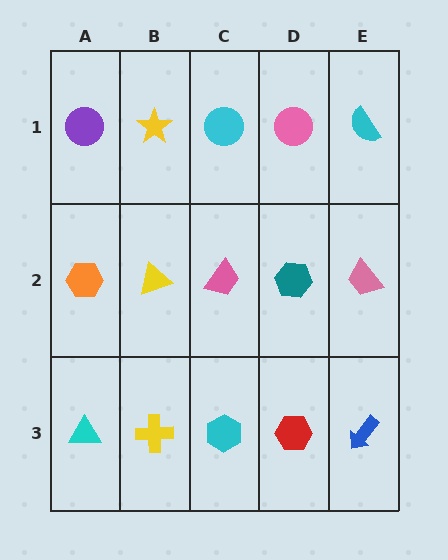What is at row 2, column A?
An orange hexagon.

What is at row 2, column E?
A pink trapezoid.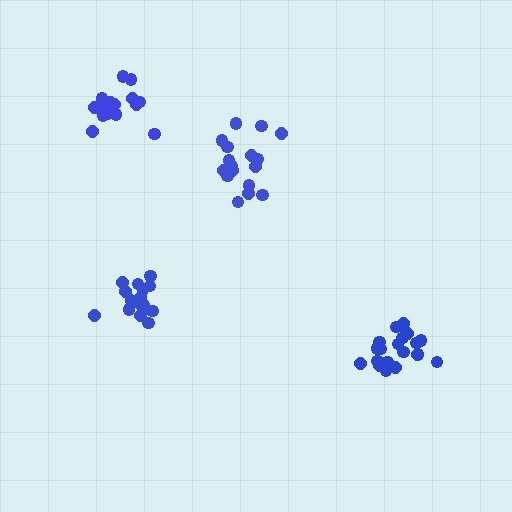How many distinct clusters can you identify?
There are 4 distinct clusters.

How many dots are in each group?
Group 1: 20 dots, Group 2: 17 dots, Group 3: 17 dots, Group 4: 15 dots (69 total).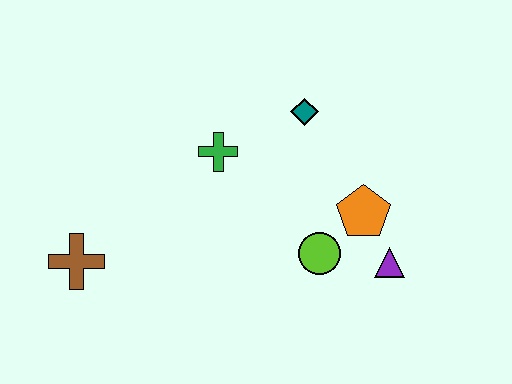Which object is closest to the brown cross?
The green cross is closest to the brown cross.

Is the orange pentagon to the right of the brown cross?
Yes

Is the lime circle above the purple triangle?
Yes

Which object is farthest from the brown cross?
The purple triangle is farthest from the brown cross.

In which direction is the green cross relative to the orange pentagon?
The green cross is to the left of the orange pentagon.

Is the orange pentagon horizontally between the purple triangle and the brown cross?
Yes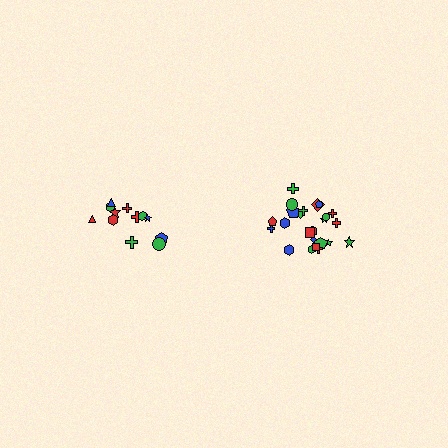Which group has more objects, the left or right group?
The right group.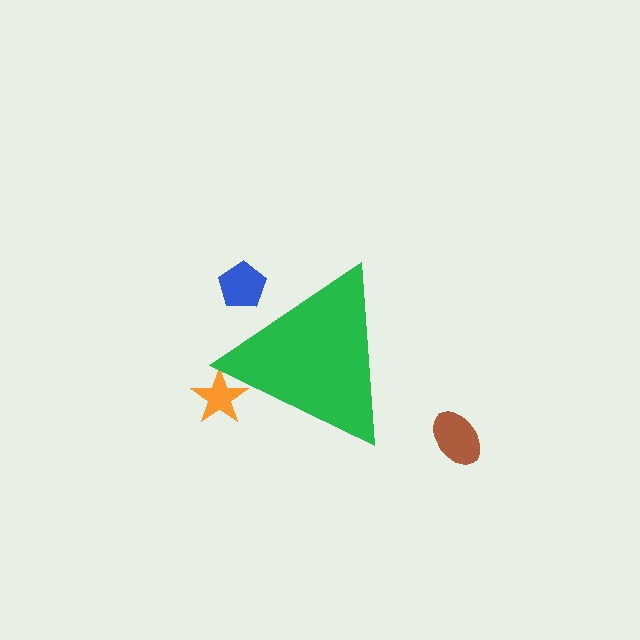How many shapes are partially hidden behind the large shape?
2 shapes are partially hidden.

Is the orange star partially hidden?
Yes, the orange star is partially hidden behind the green triangle.